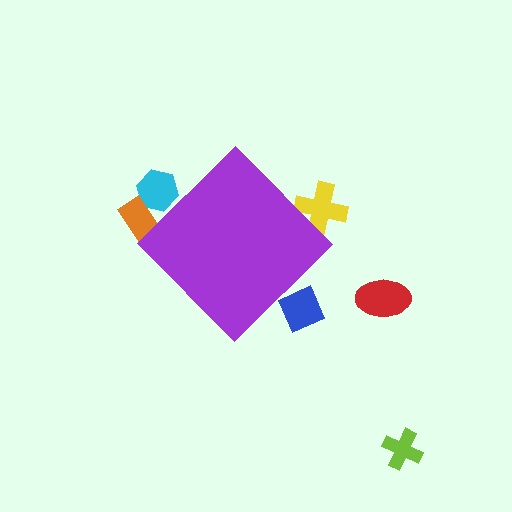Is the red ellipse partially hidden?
No, the red ellipse is fully visible.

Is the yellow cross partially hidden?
Yes, the yellow cross is partially hidden behind the purple diamond.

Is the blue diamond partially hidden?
Yes, the blue diamond is partially hidden behind the purple diamond.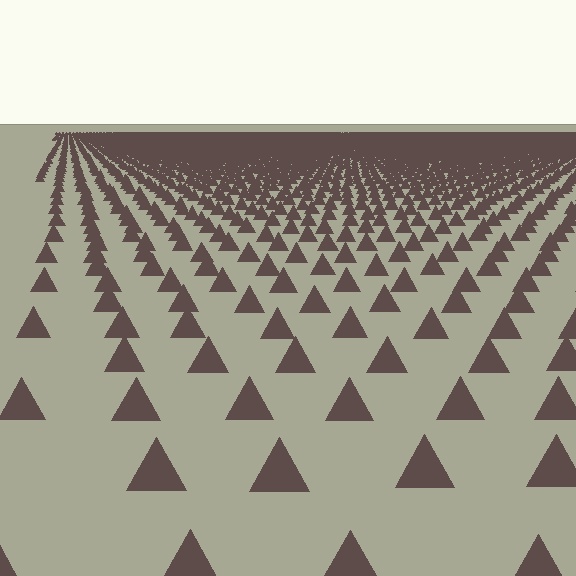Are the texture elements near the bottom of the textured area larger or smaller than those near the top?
Larger. Near the bottom, elements are closer to the viewer and appear at a bigger on-screen size.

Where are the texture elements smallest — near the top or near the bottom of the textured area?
Near the top.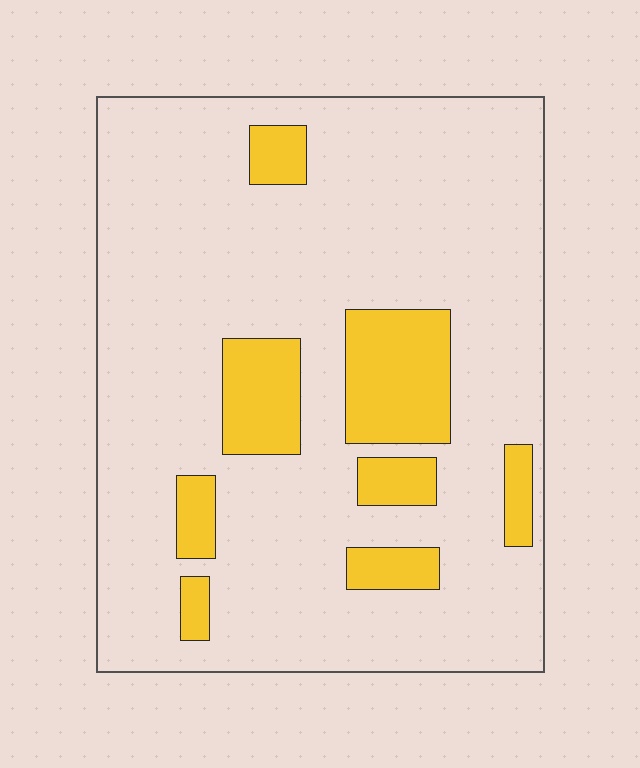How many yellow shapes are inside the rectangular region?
8.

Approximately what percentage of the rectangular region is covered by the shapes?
Approximately 15%.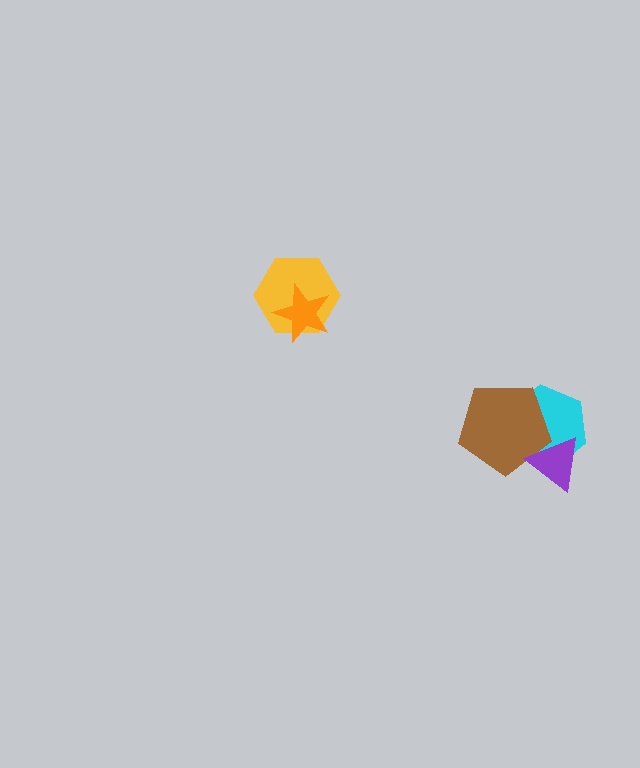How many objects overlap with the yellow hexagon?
1 object overlaps with the yellow hexagon.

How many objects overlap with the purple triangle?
2 objects overlap with the purple triangle.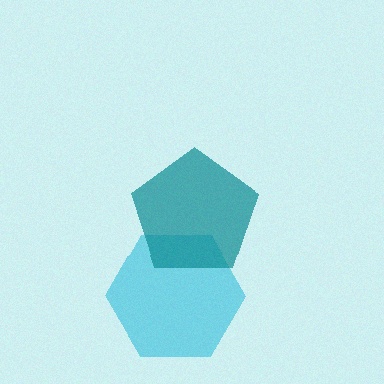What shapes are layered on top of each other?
The layered shapes are: a cyan hexagon, a teal pentagon.